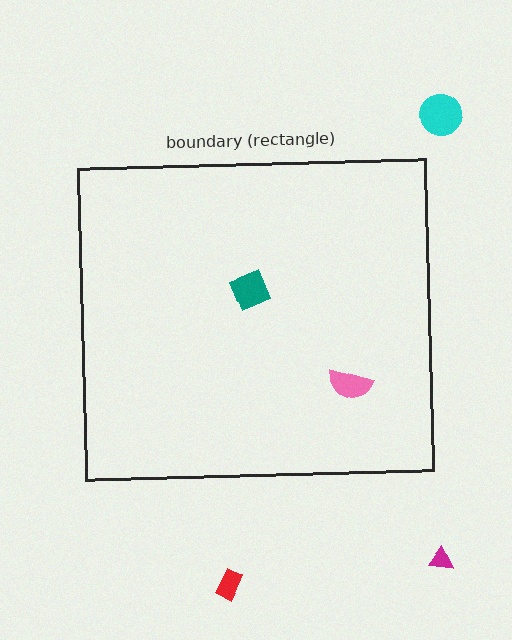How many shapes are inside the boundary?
2 inside, 3 outside.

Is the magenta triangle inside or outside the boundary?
Outside.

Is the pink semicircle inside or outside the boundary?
Inside.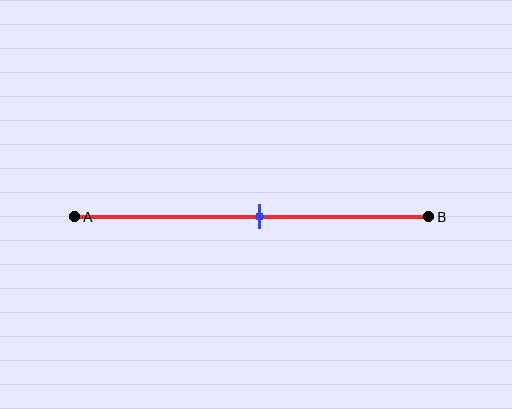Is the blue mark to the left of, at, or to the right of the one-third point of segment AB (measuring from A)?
The blue mark is to the right of the one-third point of segment AB.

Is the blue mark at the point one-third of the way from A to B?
No, the mark is at about 50% from A, not at the 33% one-third point.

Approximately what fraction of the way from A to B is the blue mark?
The blue mark is approximately 50% of the way from A to B.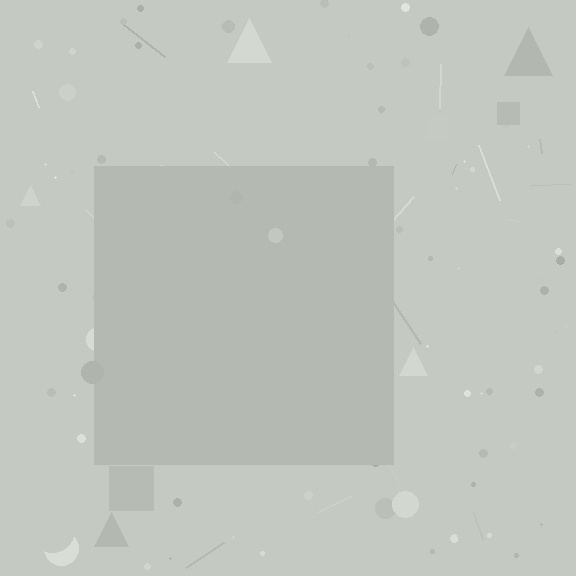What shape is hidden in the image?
A square is hidden in the image.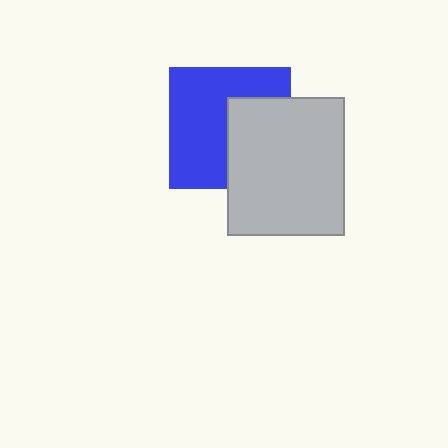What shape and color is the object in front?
The object in front is a light gray rectangle.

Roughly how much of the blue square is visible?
About half of it is visible (roughly 60%).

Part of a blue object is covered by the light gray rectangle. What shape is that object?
It is a square.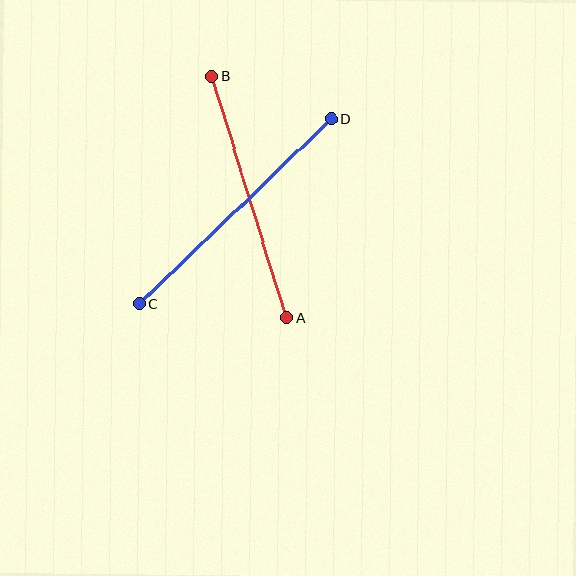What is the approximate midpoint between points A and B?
The midpoint is at approximately (249, 197) pixels.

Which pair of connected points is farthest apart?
Points C and D are farthest apart.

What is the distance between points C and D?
The distance is approximately 267 pixels.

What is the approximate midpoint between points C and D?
The midpoint is at approximately (235, 211) pixels.